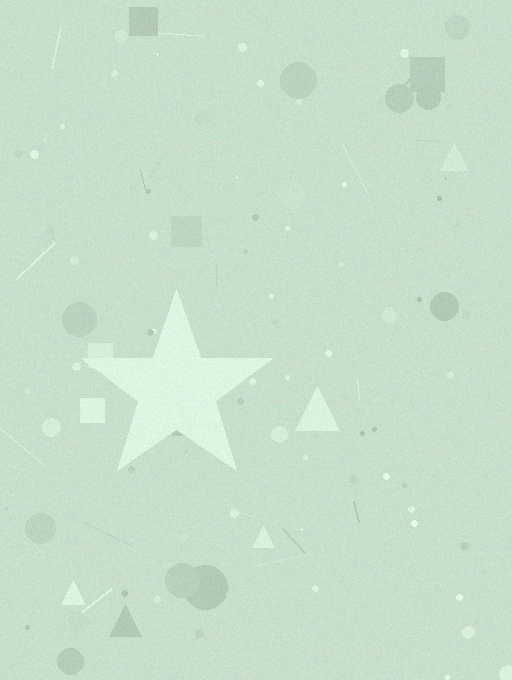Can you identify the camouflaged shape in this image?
The camouflaged shape is a star.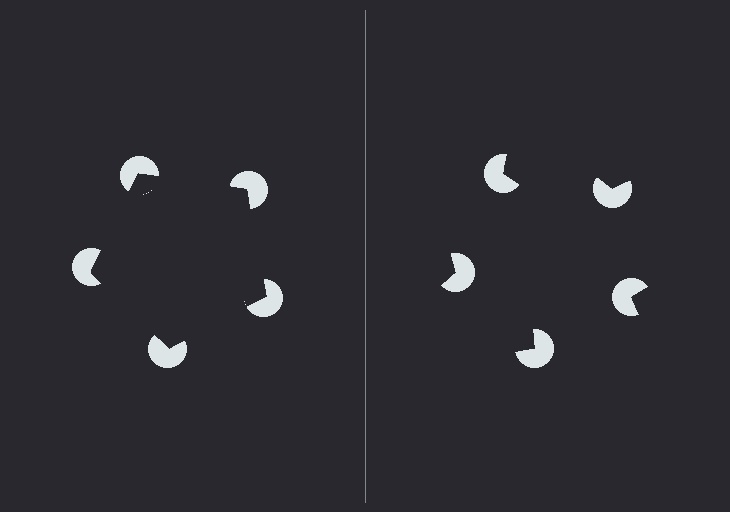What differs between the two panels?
The pac-man discs are positioned identically on both sides; only the wedge orientations differ. On the left they align to a pentagon; on the right they are misaligned.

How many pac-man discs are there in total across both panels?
10 — 5 on each side.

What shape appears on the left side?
An illusory pentagon.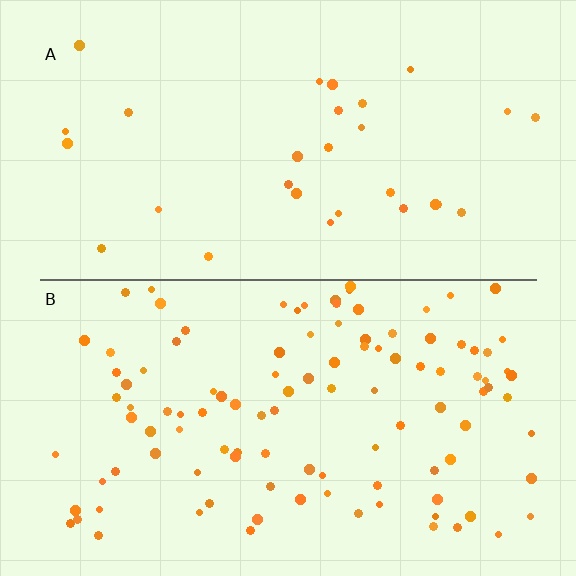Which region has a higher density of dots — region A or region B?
B (the bottom).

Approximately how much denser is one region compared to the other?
Approximately 3.7× — region B over region A.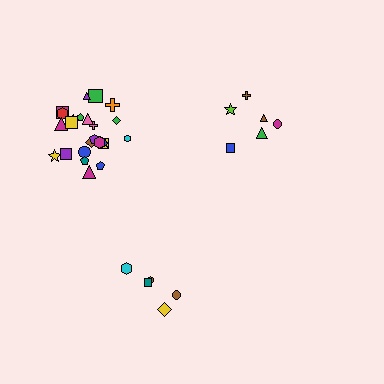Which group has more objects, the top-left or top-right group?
The top-left group.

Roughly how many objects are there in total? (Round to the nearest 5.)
Roughly 35 objects in total.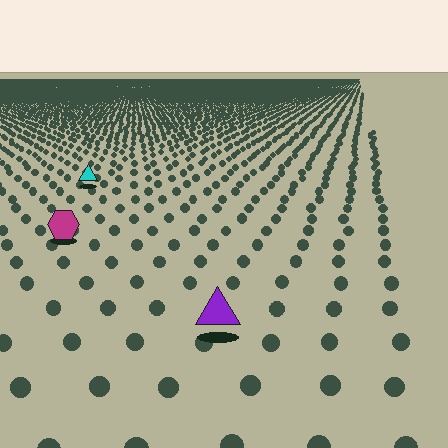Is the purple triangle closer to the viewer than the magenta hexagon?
Yes. The purple triangle is closer — you can tell from the texture gradient: the ground texture is coarser near it.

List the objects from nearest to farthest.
From nearest to farthest: the purple triangle, the magenta hexagon, the cyan triangle.